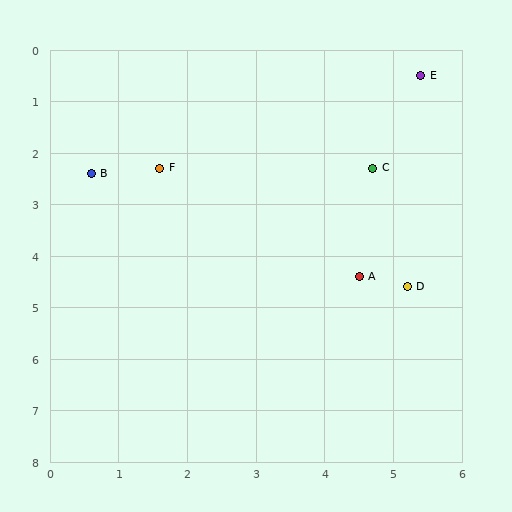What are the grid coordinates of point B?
Point B is at approximately (0.6, 2.4).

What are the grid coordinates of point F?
Point F is at approximately (1.6, 2.3).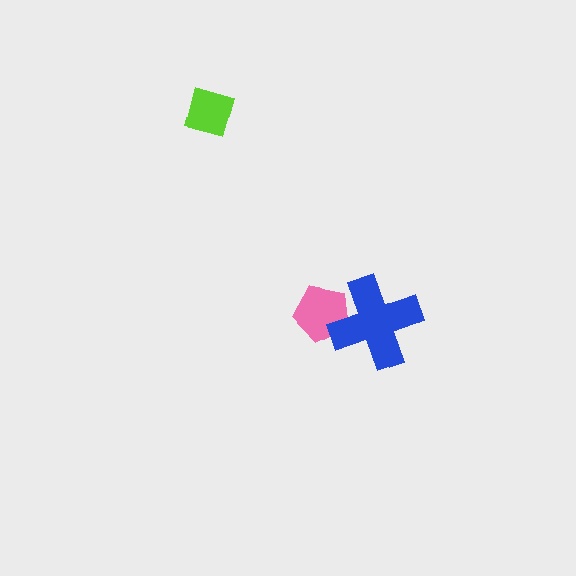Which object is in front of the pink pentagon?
The blue cross is in front of the pink pentagon.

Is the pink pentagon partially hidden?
Yes, it is partially covered by another shape.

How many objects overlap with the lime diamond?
0 objects overlap with the lime diamond.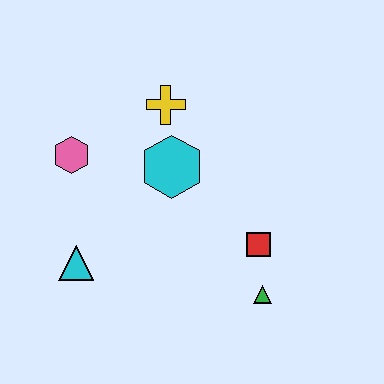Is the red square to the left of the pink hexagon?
No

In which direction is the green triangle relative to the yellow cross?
The green triangle is below the yellow cross.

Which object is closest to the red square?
The green triangle is closest to the red square.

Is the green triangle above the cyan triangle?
No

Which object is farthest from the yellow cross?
The green triangle is farthest from the yellow cross.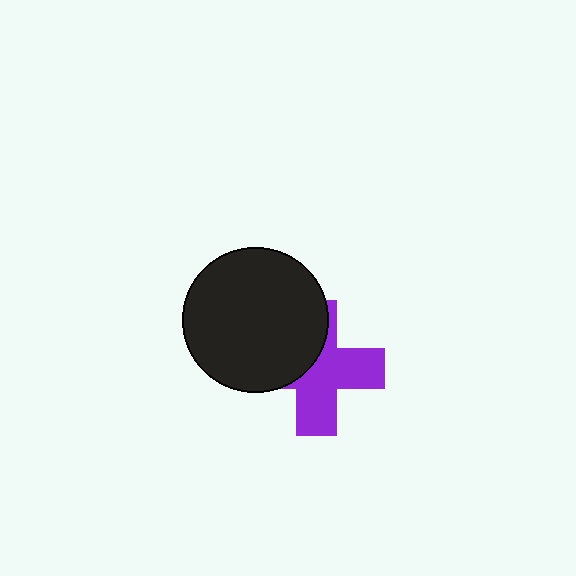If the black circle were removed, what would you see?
You would see the complete purple cross.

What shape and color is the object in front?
The object in front is a black circle.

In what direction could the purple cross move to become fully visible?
The purple cross could move toward the lower-right. That would shift it out from behind the black circle entirely.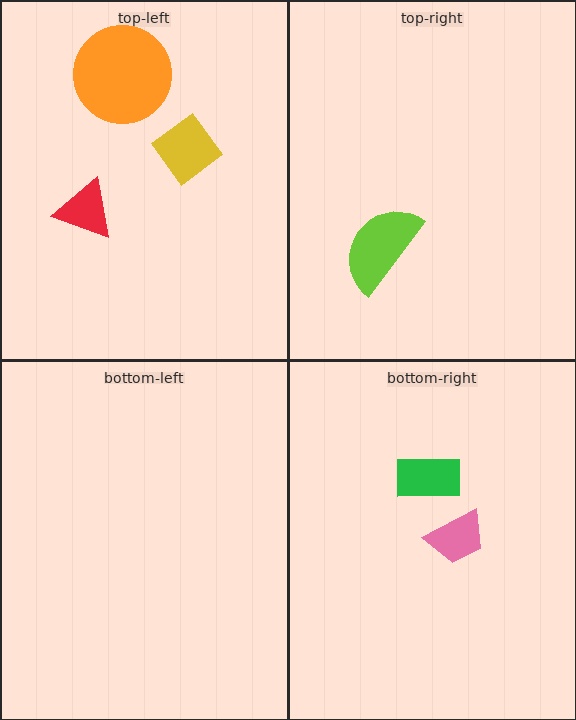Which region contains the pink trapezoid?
The bottom-right region.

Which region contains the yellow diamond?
The top-left region.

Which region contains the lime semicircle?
The top-right region.